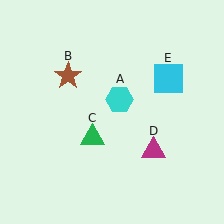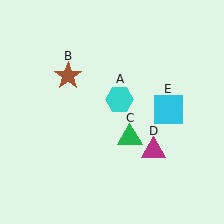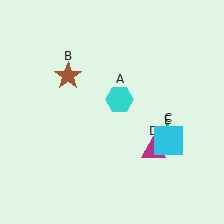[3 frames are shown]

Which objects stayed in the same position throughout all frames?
Cyan hexagon (object A) and brown star (object B) and magenta triangle (object D) remained stationary.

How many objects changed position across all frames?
2 objects changed position: green triangle (object C), cyan square (object E).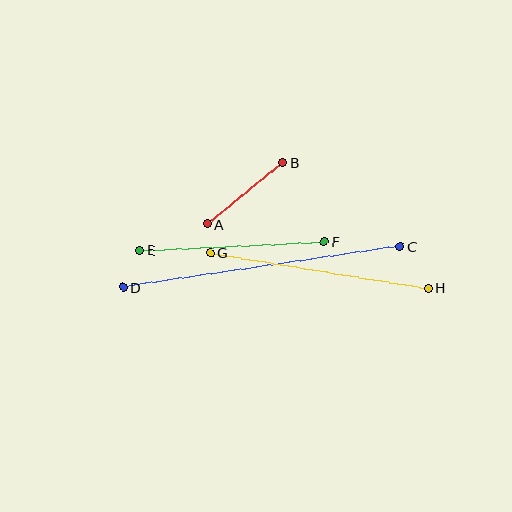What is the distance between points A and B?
The distance is approximately 97 pixels.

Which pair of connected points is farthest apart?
Points C and D are farthest apart.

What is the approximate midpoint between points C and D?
The midpoint is at approximately (262, 267) pixels.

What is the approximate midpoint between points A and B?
The midpoint is at approximately (245, 193) pixels.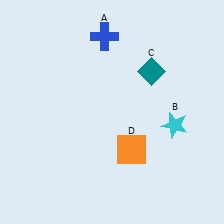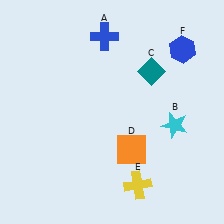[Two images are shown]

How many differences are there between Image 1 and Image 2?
There are 2 differences between the two images.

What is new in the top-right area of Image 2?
A blue hexagon (F) was added in the top-right area of Image 2.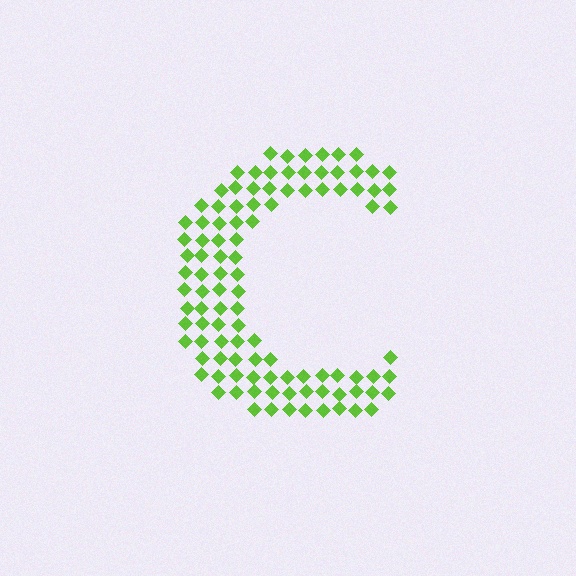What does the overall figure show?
The overall figure shows the letter C.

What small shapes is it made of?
It is made of small diamonds.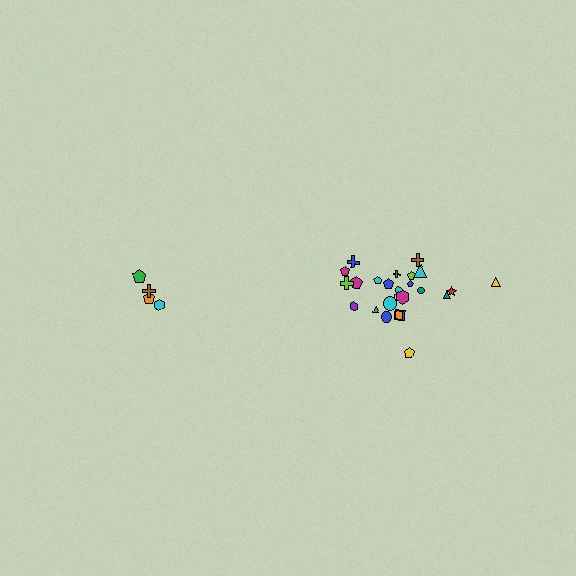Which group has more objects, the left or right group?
The right group.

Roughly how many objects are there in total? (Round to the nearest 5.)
Roughly 30 objects in total.